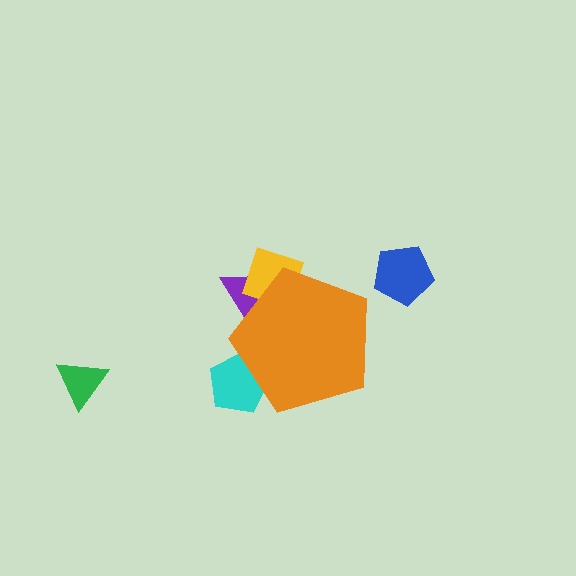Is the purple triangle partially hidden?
Yes, the purple triangle is partially hidden behind the orange pentagon.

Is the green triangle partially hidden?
No, the green triangle is fully visible.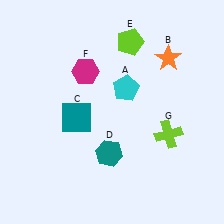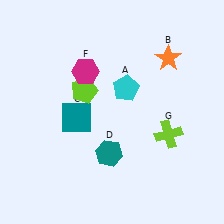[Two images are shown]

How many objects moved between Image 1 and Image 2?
1 object moved between the two images.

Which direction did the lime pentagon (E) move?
The lime pentagon (E) moved down.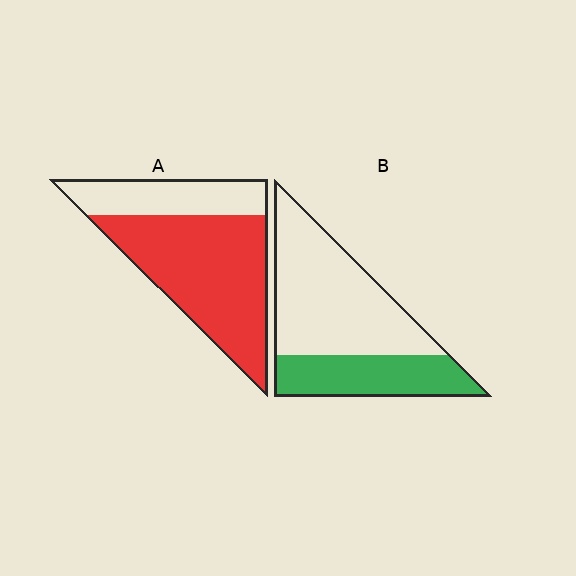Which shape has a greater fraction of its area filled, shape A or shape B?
Shape A.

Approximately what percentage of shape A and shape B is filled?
A is approximately 70% and B is approximately 35%.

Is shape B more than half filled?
No.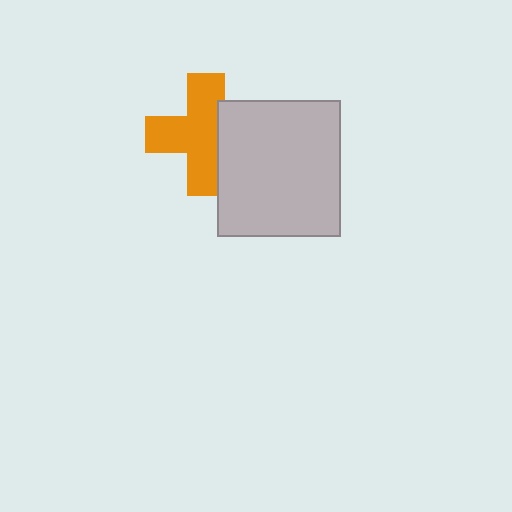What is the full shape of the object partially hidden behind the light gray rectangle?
The partially hidden object is an orange cross.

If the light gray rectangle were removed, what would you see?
You would see the complete orange cross.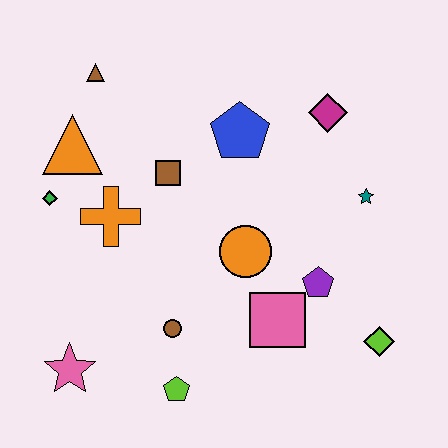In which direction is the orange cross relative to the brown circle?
The orange cross is above the brown circle.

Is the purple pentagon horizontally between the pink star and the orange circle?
No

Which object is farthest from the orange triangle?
The lime diamond is farthest from the orange triangle.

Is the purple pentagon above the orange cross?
No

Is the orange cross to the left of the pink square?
Yes